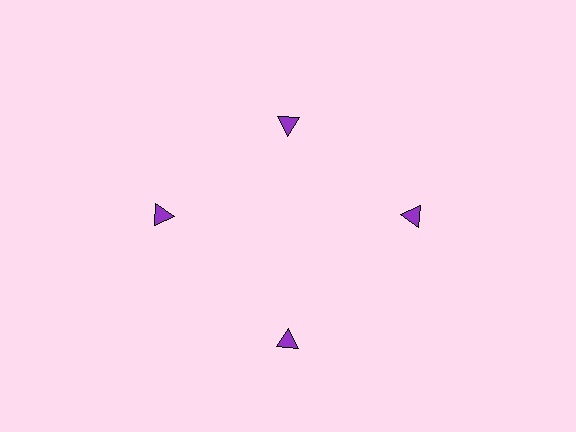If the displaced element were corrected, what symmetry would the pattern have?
It would have 4-fold rotational symmetry — the pattern would map onto itself every 90 degrees.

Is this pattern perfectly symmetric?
No. The 4 purple triangles are arranged in a ring, but one element near the 12 o'clock position is pulled inward toward the center, breaking the 4-fold rotational symmetry.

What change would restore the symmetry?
The symmetry would be restored by moving it outward, back onto the ring so that all 4 triangles sit at equal angles and equal distance from the center.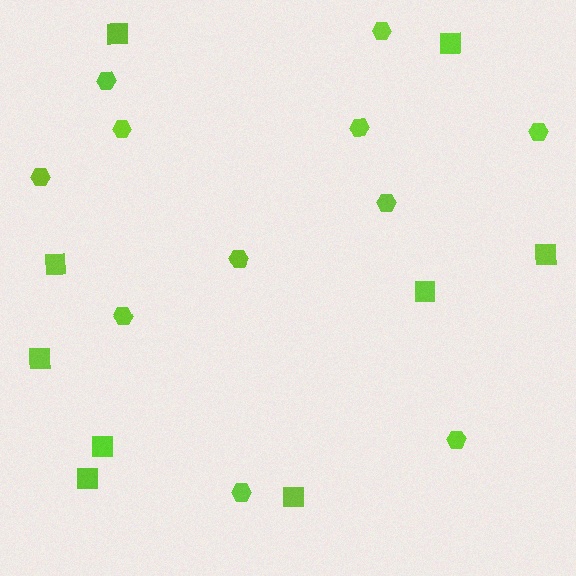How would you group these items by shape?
There are 2 groups: one group of hexagons (11) and one group of squares (9).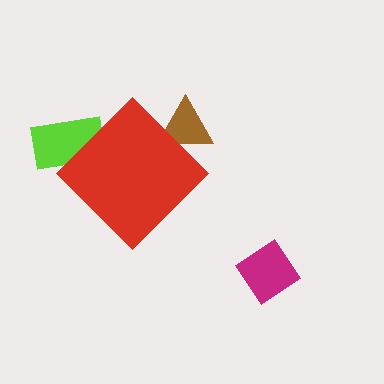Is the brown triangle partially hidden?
Yes, the brown triangle is partially hidden behind the red diamond.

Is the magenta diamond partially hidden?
No, the magenta diamond is fully visible.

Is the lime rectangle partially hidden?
Yes, the lime rectangle is partially hidden behind the red diamond.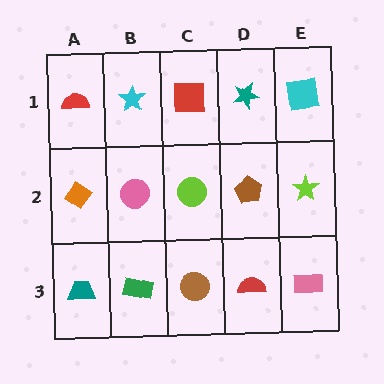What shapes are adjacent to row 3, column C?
A lime circle (row 2, column C), a green rectangle (row 3, column B), a red semicircle (row 3, column D).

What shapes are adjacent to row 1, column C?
A lime circle (row 2, column C), a cyan star (row 1, column B), a teal star (row 1, column D).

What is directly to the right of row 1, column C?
A teal star.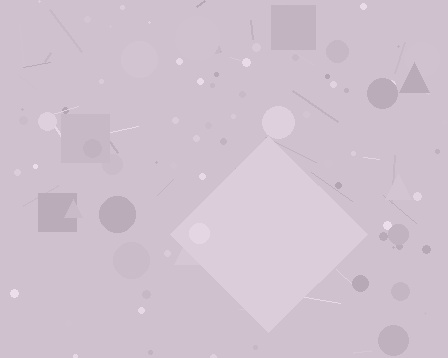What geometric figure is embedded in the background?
A diamond is embedded in the background.